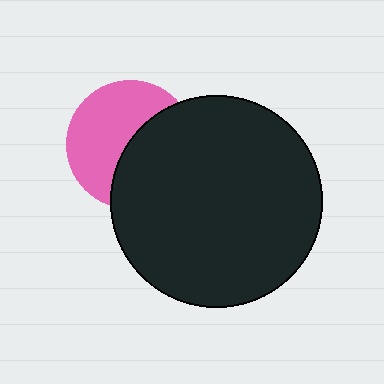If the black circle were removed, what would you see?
You would see the complete pink circle.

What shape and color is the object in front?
The object in front is a black circle.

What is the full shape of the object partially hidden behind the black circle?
The partially hidden object is a pink circle.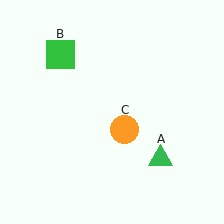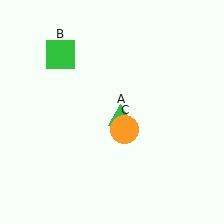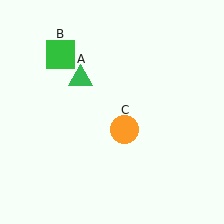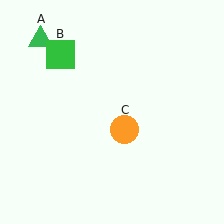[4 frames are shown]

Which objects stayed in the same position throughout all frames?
Green square (object B) and orange circle (object C) remained stationary.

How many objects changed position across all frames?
1 object changed position: green triangle (object A).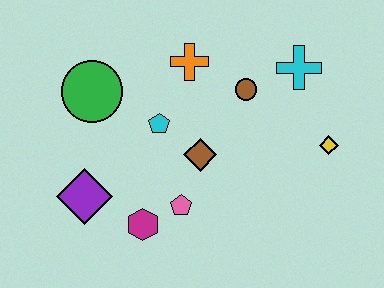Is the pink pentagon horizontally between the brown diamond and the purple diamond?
Yes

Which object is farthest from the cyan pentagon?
The yellow diamond is farthest from the cyan pentagon.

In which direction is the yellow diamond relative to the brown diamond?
The yellow diamond is to the right of the brown diamond.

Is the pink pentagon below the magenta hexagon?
No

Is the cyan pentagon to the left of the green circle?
No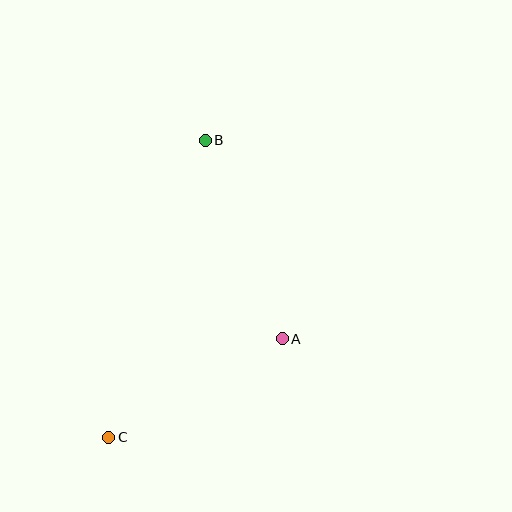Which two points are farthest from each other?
Points B and C are farthest from each other.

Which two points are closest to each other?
Points A and C are closest to each other.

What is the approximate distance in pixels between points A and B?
The distance between A and B is approximately 213 pixels.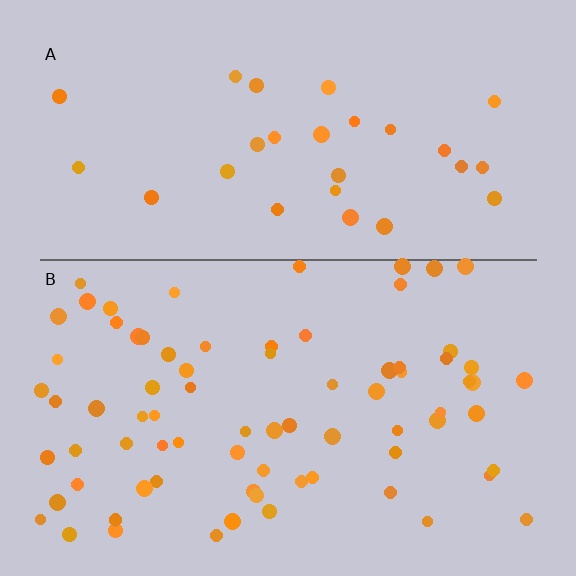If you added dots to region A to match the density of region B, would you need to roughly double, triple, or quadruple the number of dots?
Approximately triple.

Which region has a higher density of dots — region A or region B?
B (the bottom).